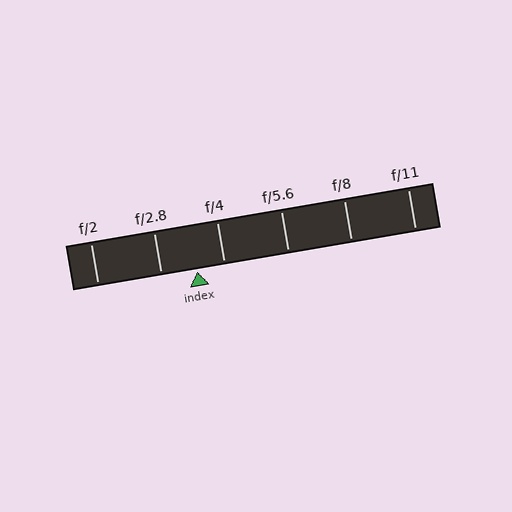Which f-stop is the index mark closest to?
The index mark is closest to f/4.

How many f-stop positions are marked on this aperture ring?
There are 6 f-stop positions marked.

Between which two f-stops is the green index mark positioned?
The index mark is between f/2.8 and f/4.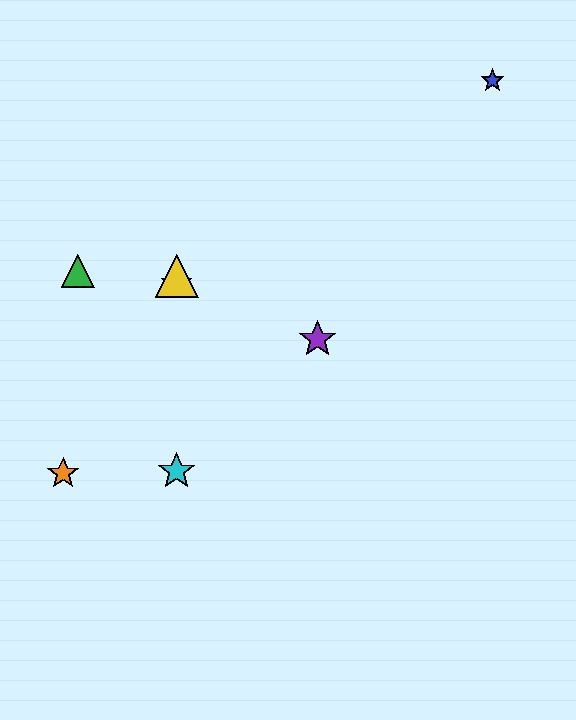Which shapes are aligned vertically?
The red star, the yellow triangle, the cyan star are aligned vertically.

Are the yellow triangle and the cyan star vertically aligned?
Yes, both are at x≈177.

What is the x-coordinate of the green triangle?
The green triangle is at x≈78.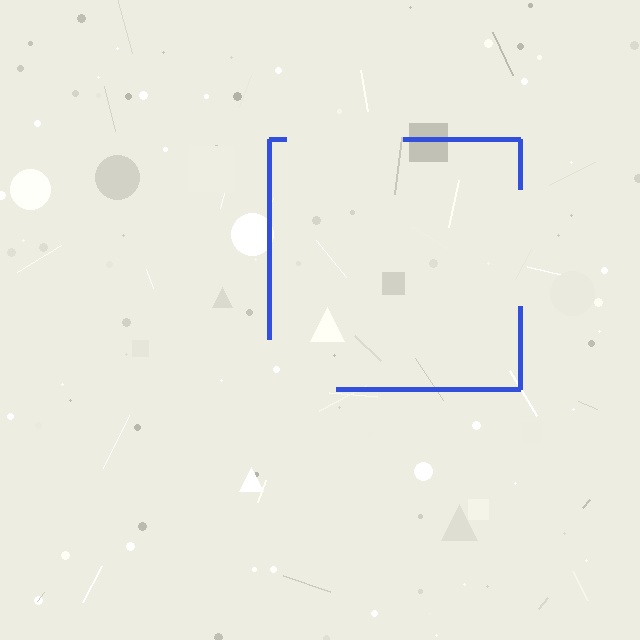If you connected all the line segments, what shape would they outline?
They would outline a square.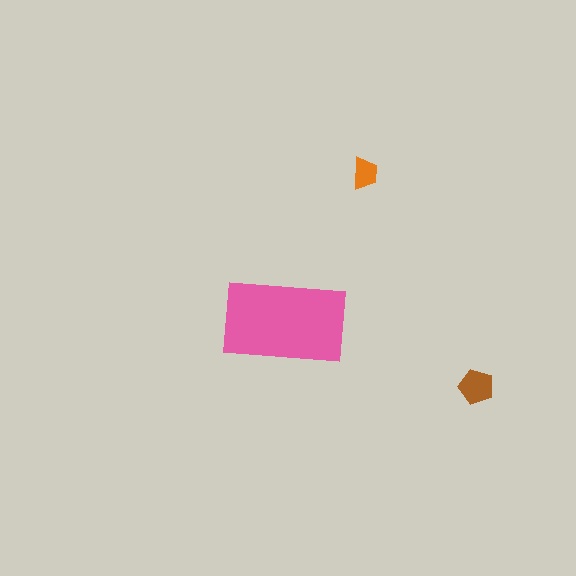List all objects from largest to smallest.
The pink rectangle, the brown pentagon, the orange trapezoid.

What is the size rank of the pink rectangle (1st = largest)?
1st.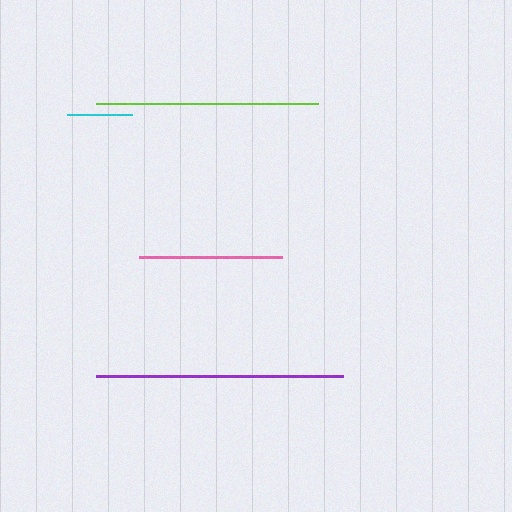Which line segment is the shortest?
The cyan line is the shortest at approximately 65 pixels.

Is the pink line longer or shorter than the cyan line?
The pink line is longer than the cyan line.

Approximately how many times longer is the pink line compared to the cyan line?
The pink line is approximately 2.2 times the length of the cyan line.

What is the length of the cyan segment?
The cyan segment is approximately 65 pixels long.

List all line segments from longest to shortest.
From longest to shortest: purple, lime, pink, cyan.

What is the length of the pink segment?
The pink segment is approximately 143 pixels long.